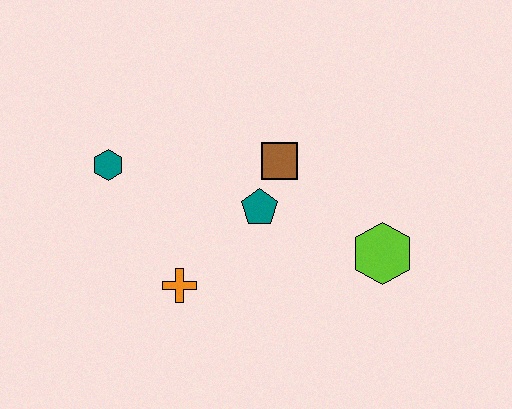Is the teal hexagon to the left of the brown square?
Yes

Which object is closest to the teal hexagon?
The orange cross is closest to the teal hexagon.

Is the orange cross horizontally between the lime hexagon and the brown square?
No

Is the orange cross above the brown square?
No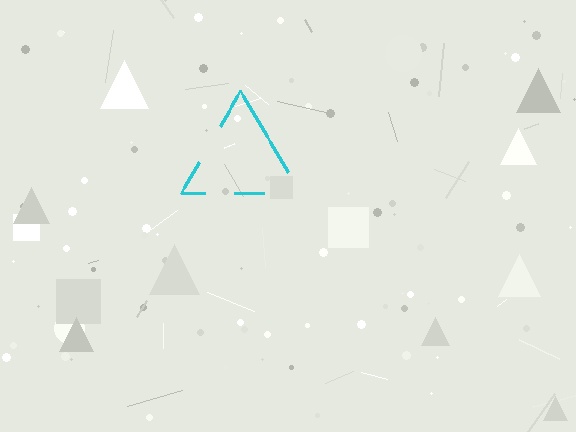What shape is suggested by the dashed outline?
The dashed outline suggests a triangle.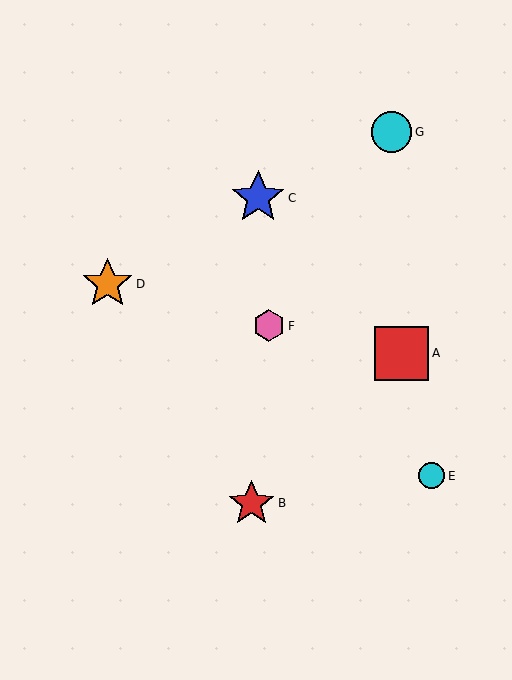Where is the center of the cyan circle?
The center of the cyan circle is at (392, 132).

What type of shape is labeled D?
Shape D is an orange star.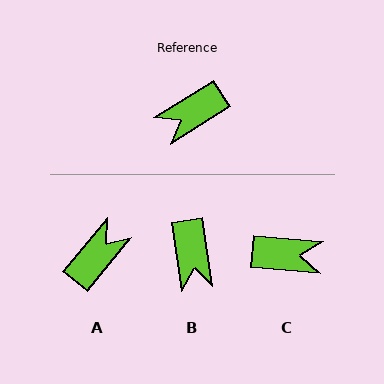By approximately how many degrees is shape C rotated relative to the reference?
Approximately 142 degrees counter-clockwise.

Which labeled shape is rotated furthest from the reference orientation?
A, about 161 degrees away.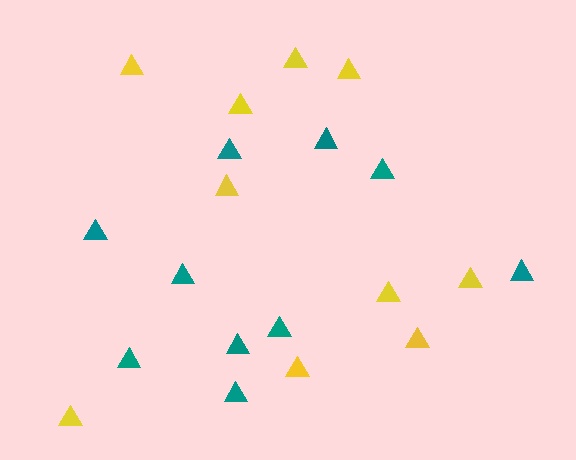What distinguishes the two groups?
There are 2 groups: one group of yellow triangles (10) and one group of teal triangles (10).